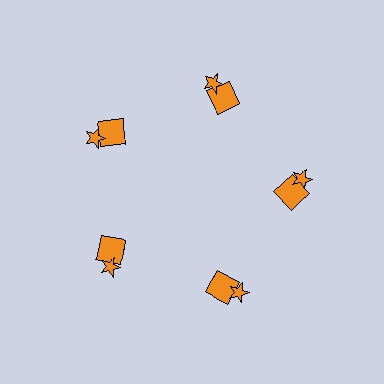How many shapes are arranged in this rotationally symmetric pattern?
There are 10 shapes, arranged in 5 groups of 2.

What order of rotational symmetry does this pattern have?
This pattern has 5-fold rotational symmetry.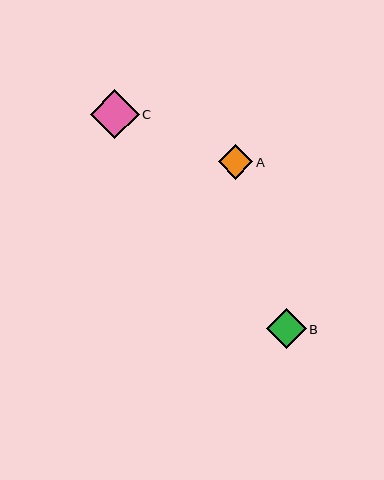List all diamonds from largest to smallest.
From largest to smallest: C, B, A.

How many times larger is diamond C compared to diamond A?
Diamond C is approximately 1.4 times the size of diamond A.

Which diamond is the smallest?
Diamond A is the smallest with a size of approximately 35 pixels.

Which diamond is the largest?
Diamond C is the largest with a size of approximately 49 pixels.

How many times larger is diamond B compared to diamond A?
Diamond B is approximately 1.1 times the size of diamond A.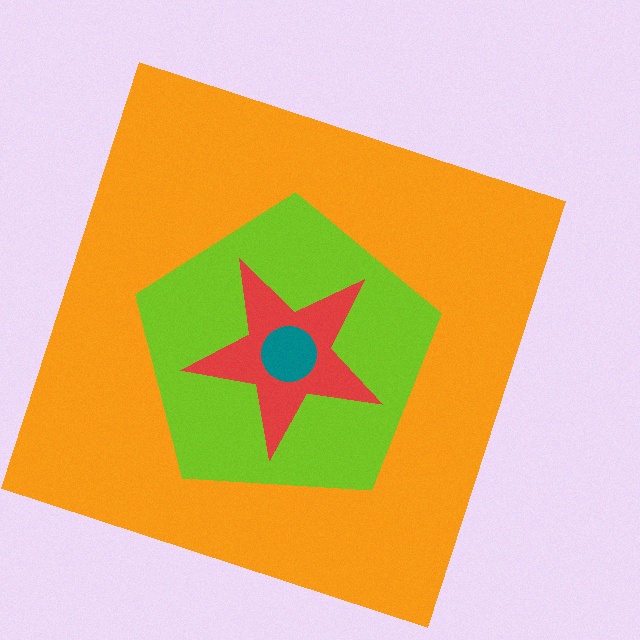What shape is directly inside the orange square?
The lime pentagon.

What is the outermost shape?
The orange square.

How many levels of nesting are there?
4.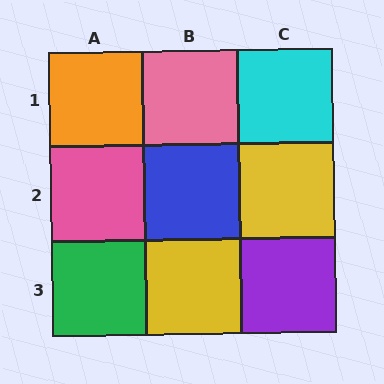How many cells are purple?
1 cell is purple.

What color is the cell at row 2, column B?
Blue.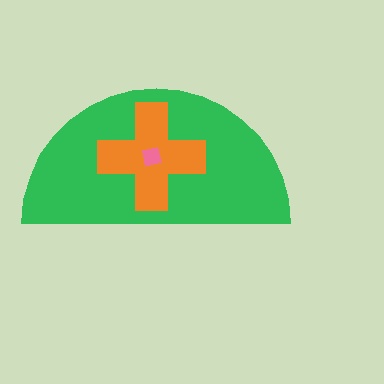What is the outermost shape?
The green semicircle.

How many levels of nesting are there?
3.